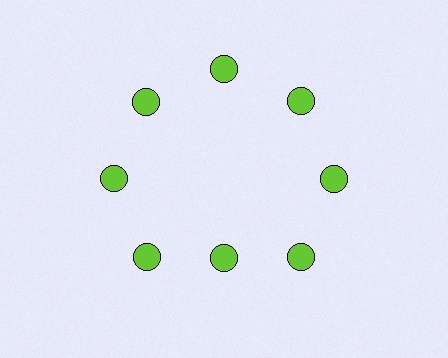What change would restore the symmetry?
The symmetry would be restored by moving it outward, back onto the ring so that all 8 circles sit at equal angles and equal distance from the center.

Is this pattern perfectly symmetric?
No. The 8 lime circles are arranged in a ring, but one element near the 6 o'clock position is pulled inward toward the center, breaking the 8-fold rotational symmetry.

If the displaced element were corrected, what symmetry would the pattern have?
It would have 8-fold rotational symmetry — the pattern would map onto itself every 45 degrees.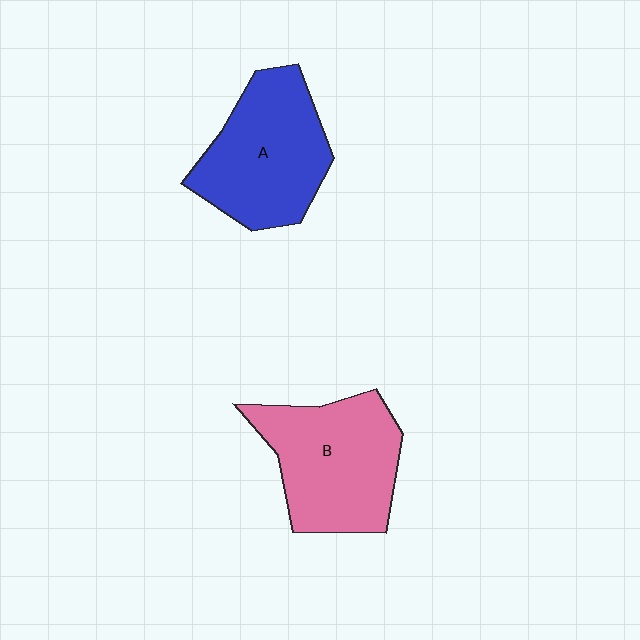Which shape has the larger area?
Shape B (pink).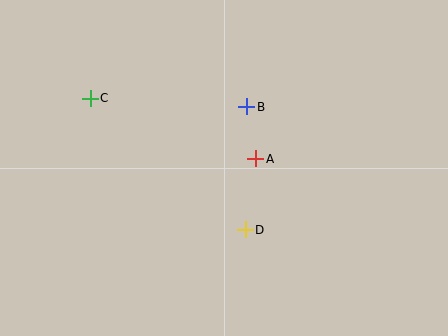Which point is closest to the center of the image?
Point A at (256, 159) is closest to the center.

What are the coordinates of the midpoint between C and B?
The midpoint between C and B is at (169, 102).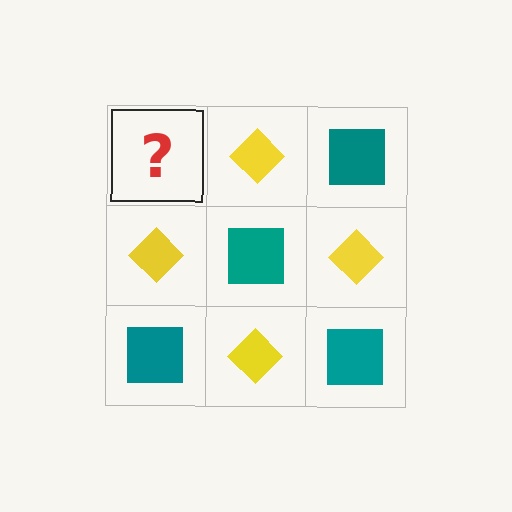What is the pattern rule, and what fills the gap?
The rule is that it alternates teal square and yellow diamond in a checkerboard pattern. The gap should be filled with a teal square.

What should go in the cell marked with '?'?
The missing cell should contain a teal square.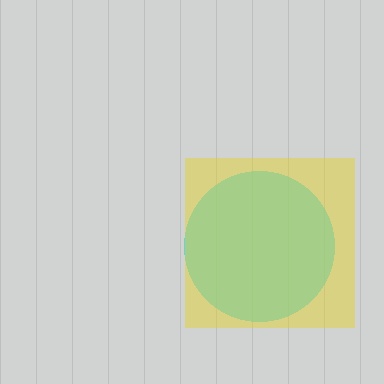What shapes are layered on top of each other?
The layered shapes are: a cyan circle, a yellow square.